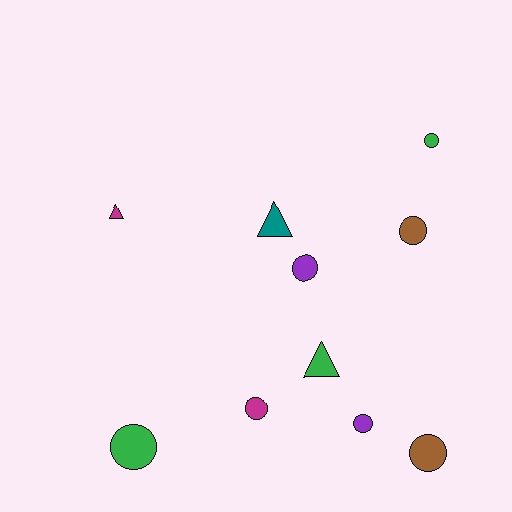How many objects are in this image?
There are 10 objects.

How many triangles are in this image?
There are 3 triangles.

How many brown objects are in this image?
There are 2 brown objects.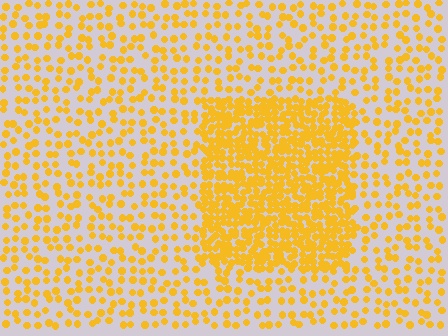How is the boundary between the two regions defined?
The boundary is defined by a change in element density (approximately 2.7x ratio). All elements are the same color, size, and shape.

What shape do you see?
I see a rectangle.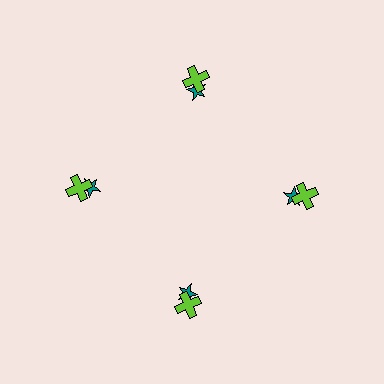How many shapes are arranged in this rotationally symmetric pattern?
There are 8 shapes, arranged in 4 groups of 2.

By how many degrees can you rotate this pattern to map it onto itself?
The pattern maps onto itself every 90 degrees of rotation.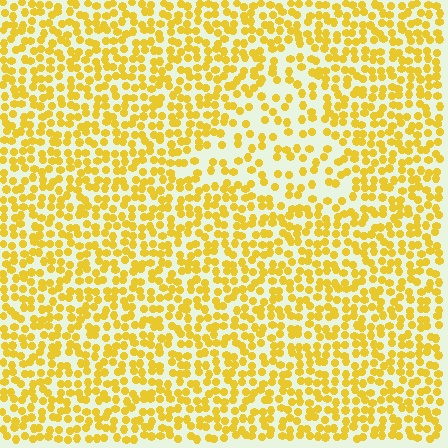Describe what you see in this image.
The image contains small yellow elements arranged at two different densities. A triangle-shaped region is visible where the elements are less densely packed than the surrounding area.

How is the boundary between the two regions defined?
The boundary is defined by a change in element density (approximately 1.9x ratio). All elements are the same color, size, and shape.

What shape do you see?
I see a triangle.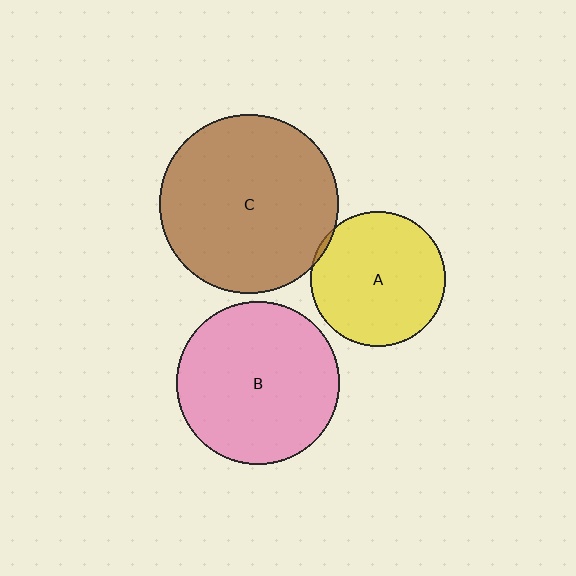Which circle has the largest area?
Circle C (brown).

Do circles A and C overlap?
Yes.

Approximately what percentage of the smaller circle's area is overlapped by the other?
Approximately 5%.